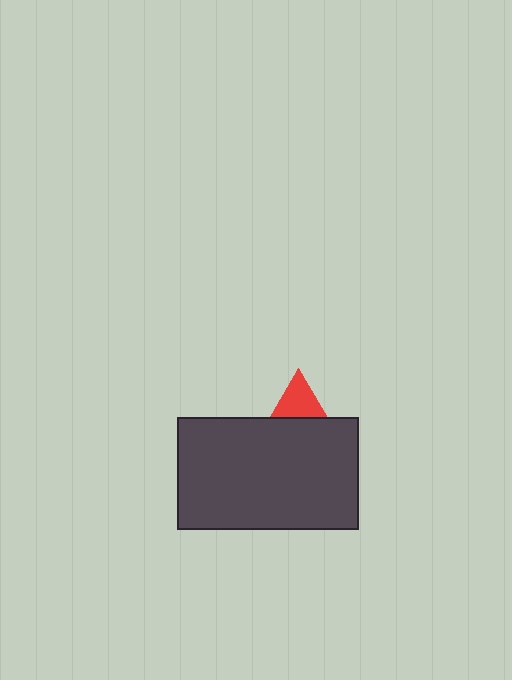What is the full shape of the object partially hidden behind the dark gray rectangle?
The partially hidden object is a red triangle.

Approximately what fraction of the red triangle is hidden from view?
Roughly 65% of the red triangle is hidden behind the dark gray rectangle.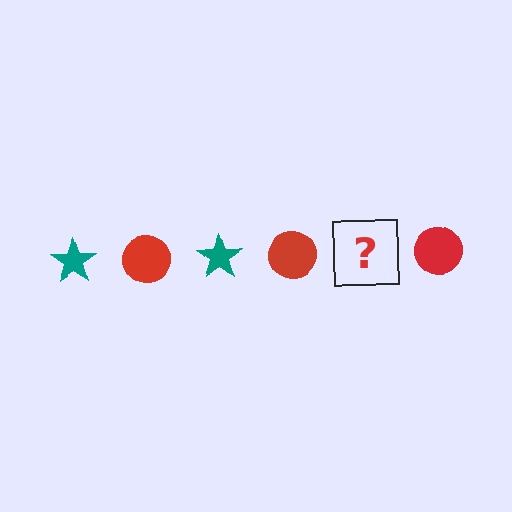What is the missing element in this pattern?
The missing element is a teal star.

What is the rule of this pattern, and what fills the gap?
The rule is that the pattern alternates between teal star and red circle. The gap should be filled with a teal star.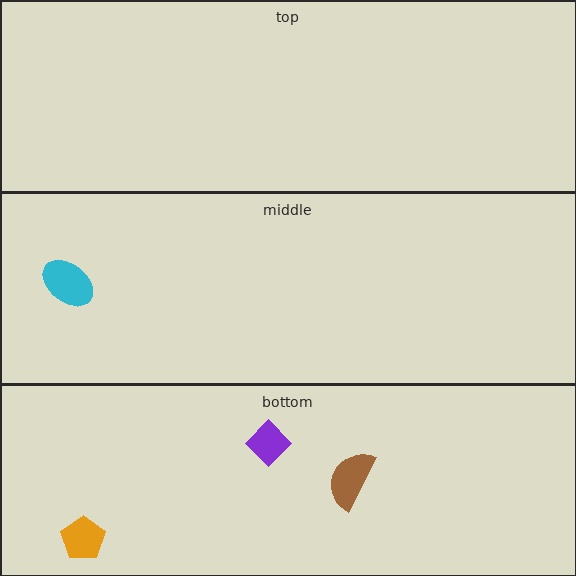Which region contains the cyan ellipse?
The middle region.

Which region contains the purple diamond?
The bottom region.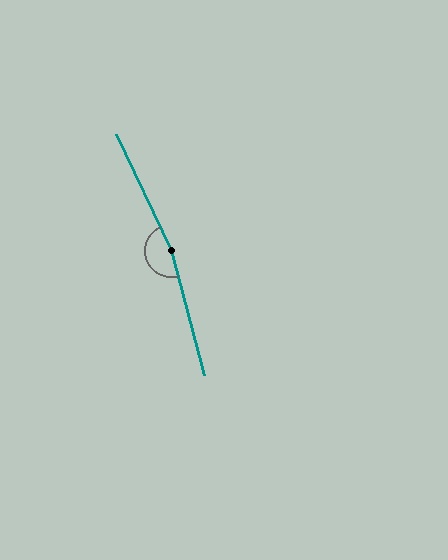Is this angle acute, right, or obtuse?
It is obtuse.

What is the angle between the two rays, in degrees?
Approximately 170 degrees.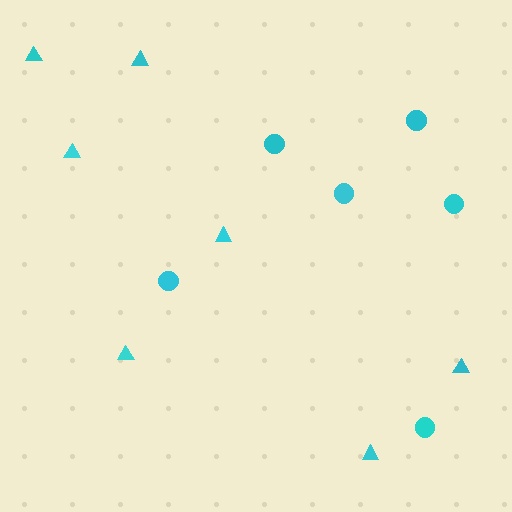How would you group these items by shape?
There are 2 groups: one group of circles (6) and one group of triangles (7).